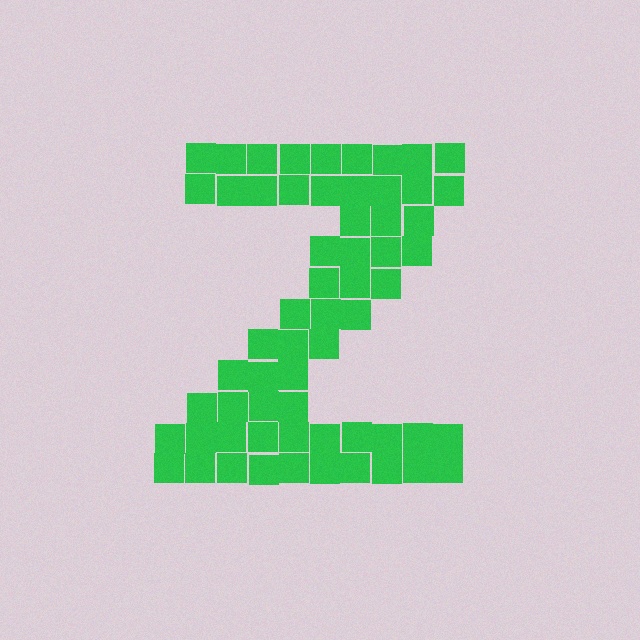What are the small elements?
The small elements are squares.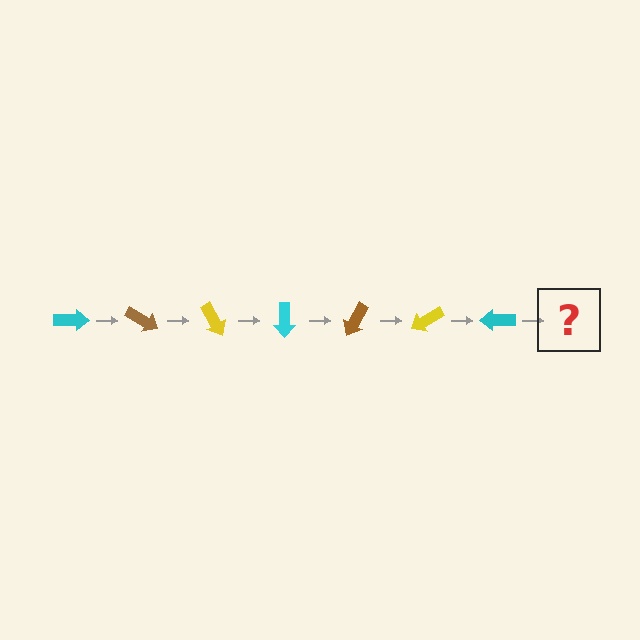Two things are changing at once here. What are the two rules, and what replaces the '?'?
The two rules are that it rotates 30 degrees each step and the color cycles through cyan, brown, and yellow. The '?' should be a brown arrow, rotated 210 degrees from the start.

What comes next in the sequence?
The next element should be a brown arrow, rotated 210 degrees from the start.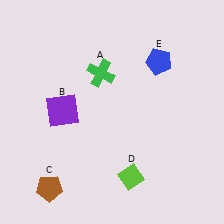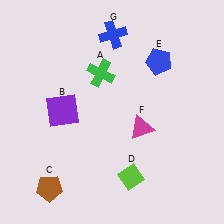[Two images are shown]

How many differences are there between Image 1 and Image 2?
There are 2 differences between the two images.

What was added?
A magenta triangle (F), a blue cross (G) were added in Image 2.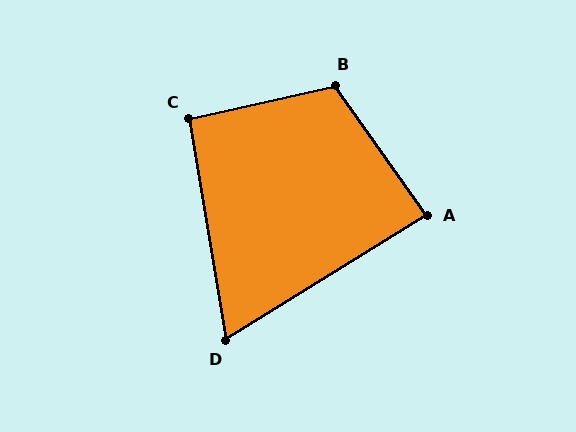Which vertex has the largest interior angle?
B, at approximately 112 degrees.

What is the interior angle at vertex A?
Approximately 87 degrees (approximately right).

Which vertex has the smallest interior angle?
D, at approximately 68 degrees.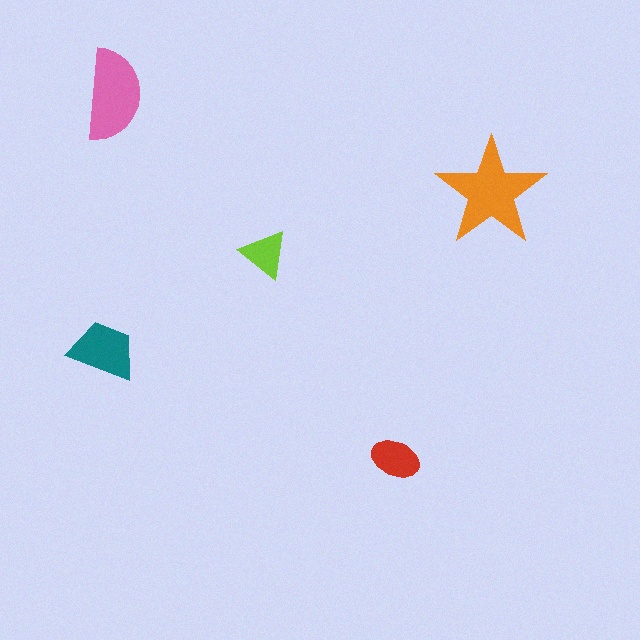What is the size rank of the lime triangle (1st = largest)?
5th.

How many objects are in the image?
There are 5 objects in the image.